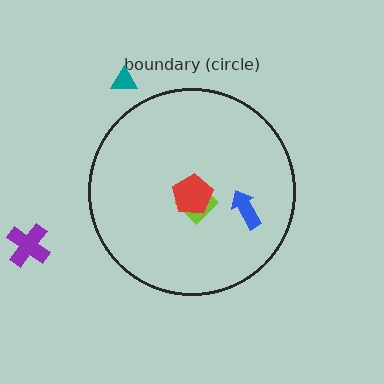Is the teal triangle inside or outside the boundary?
Outside.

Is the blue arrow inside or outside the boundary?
Inside.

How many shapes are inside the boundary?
3 inside, 2 outside.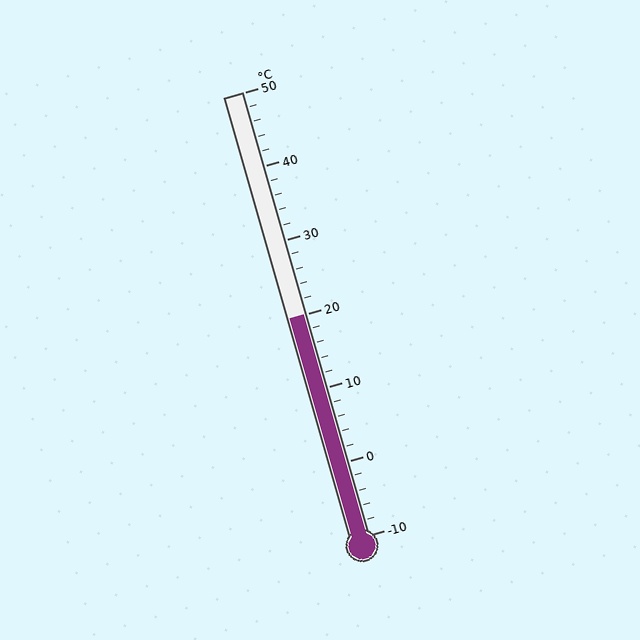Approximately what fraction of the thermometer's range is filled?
The thermometer is filled to approximately 50% of its range.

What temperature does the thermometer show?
The thermometer shows approximately 20°C.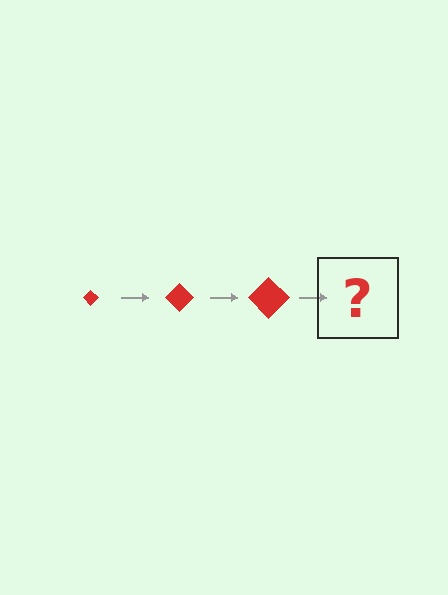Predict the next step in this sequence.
The next step is a red diamond, larger than the previous one.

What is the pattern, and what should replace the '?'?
The pattern is that the diamond gets progressively larger each step. The '?' should be a red diamond, larger than the previous one.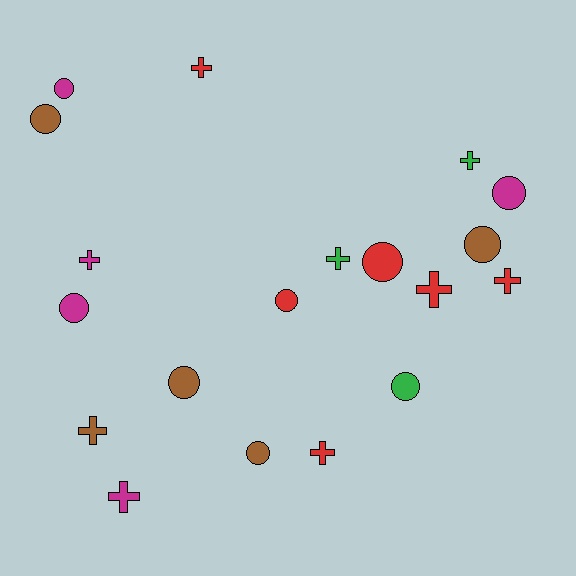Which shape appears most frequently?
Circle, with 10 objects.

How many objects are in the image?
There are 19 objects.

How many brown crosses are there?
There is 1 brown cross.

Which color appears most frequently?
Red, with 6 objects.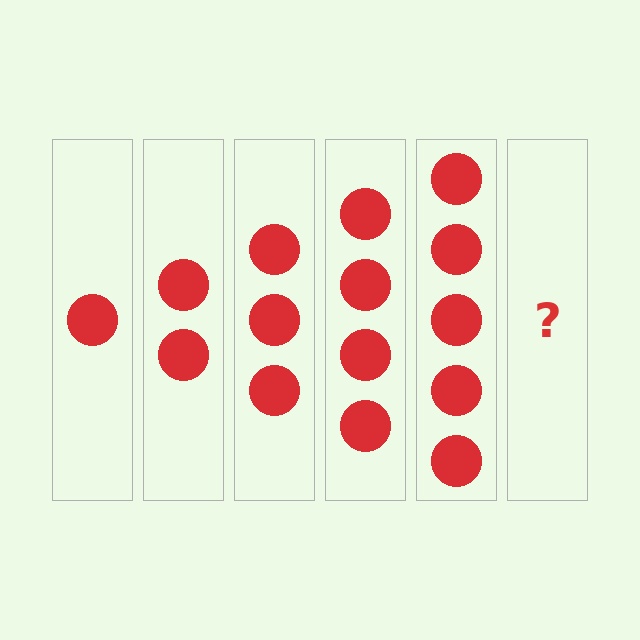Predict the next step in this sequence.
The next step is 6 circles.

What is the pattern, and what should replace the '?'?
The pattern is that each step adds one more circle. The '?' should be 6 circles.